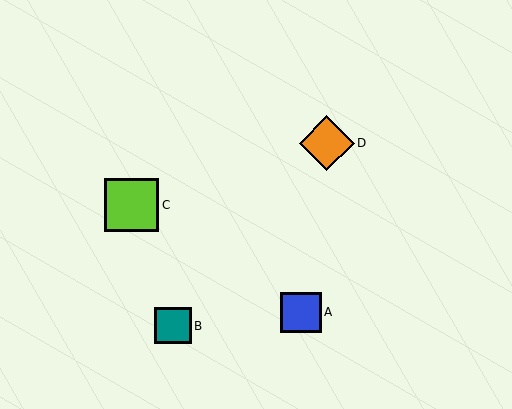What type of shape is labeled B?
Shape B is a teal square.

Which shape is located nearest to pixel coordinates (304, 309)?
The blue square (labeled A) at (301, 312) is nearest to that location.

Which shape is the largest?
The orange diamond (labeled D) is the largest.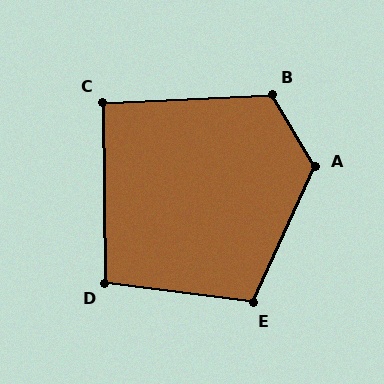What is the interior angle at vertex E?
Approximately 107 degrees (obtuse).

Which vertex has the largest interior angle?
A, at approximately 124 degrees.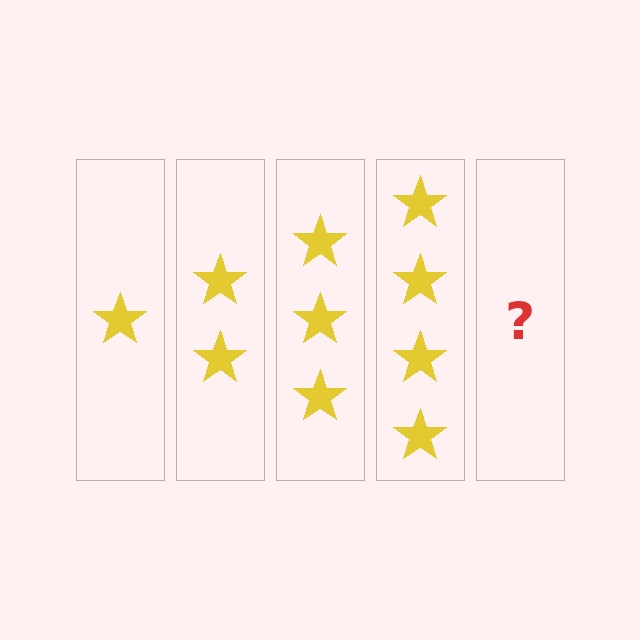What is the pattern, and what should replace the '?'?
The pattern is that each step adds one more star. The '?' should be 5 stars.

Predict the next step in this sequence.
The next step is 5 stars.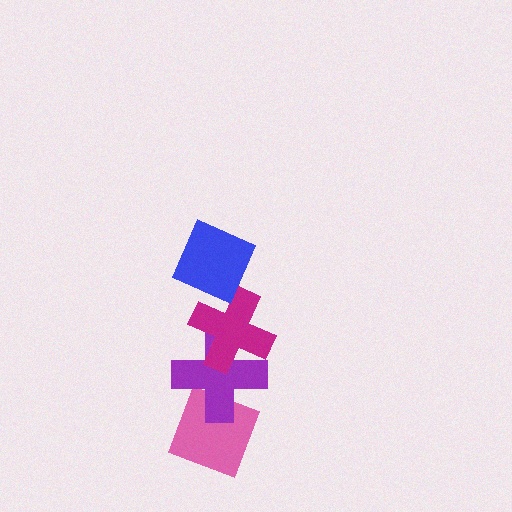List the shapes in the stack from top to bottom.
From top to bottom: the blue diamond, the magenta cross, the purple cross, the pink diamond.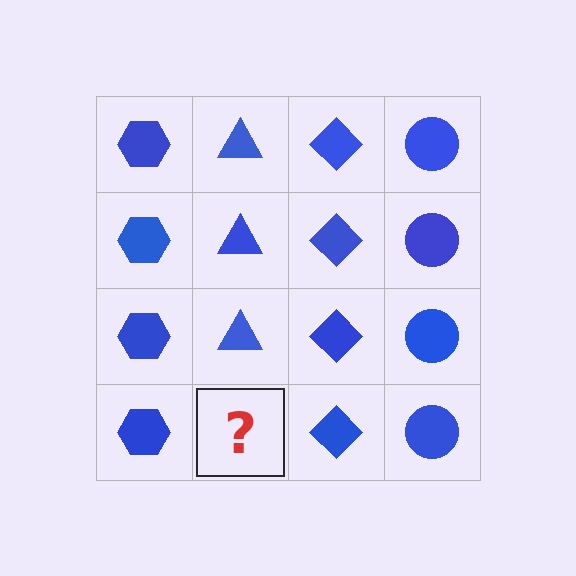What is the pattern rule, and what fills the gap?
The rule is that each column has a consistent shape. The gap should be filled with a blue triangle.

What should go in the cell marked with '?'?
The missing cell should contain a blue triangle.